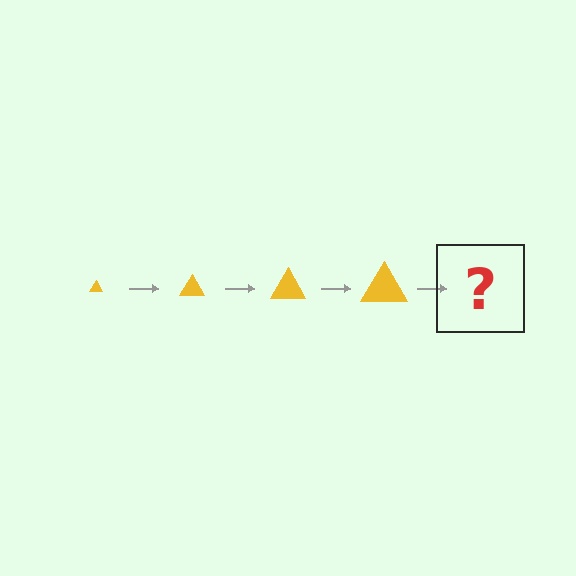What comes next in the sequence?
The next element should be a yellow triangle, larger than the previous one.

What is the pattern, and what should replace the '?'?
The pattern is that the triangle gets progressively larger each step. The '?' should be a yellow triangle, larger than the previous one.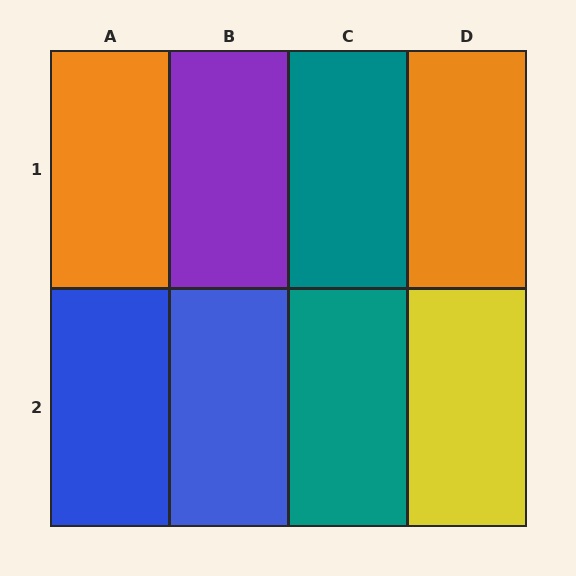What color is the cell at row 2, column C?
Teal.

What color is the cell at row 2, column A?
Blue.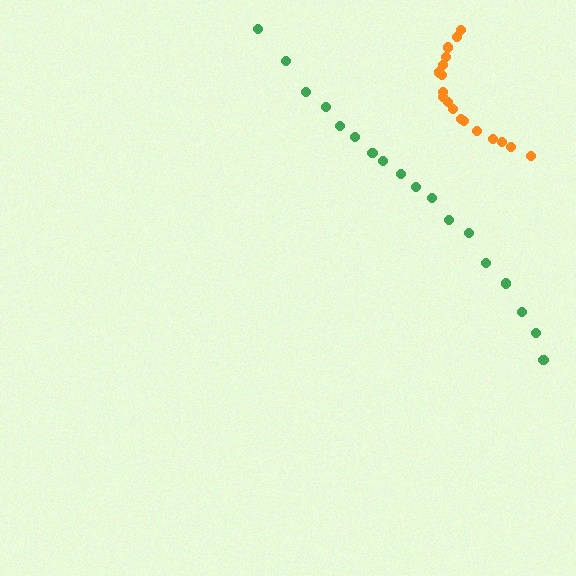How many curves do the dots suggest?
There are 2 distinct paths.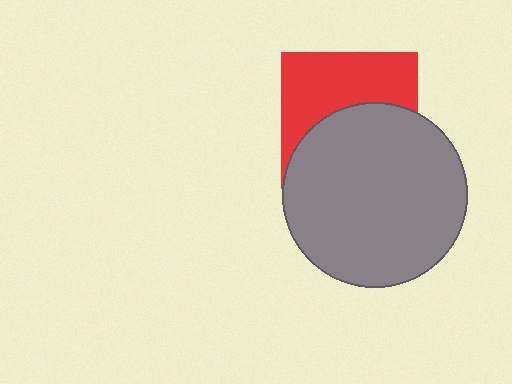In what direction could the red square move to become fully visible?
The red square could move up. That would shift it out from behind the gray circle entirely.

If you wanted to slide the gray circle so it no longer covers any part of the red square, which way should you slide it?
Slide it down — that is the most direct way to separate the two shapes.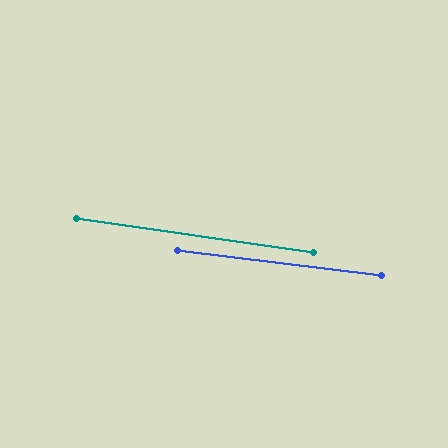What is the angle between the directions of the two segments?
Approximately 1 degree.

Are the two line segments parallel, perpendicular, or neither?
Parallel — their directions differ by only 1.1°.